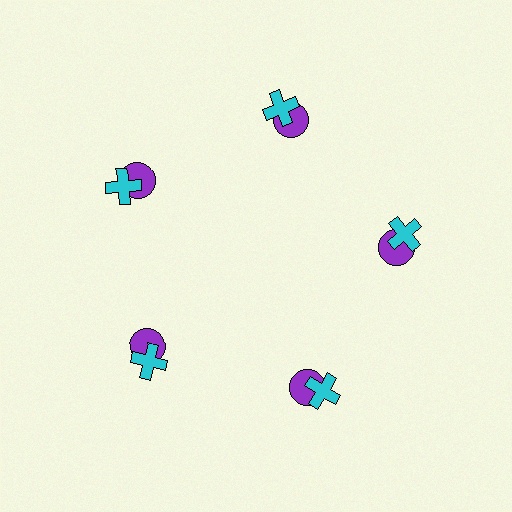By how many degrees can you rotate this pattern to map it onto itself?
The pattern maps onto itself every 72 degrees of rotation.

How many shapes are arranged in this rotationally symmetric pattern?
There are 10 shapes, arranged in 5 groups of 2.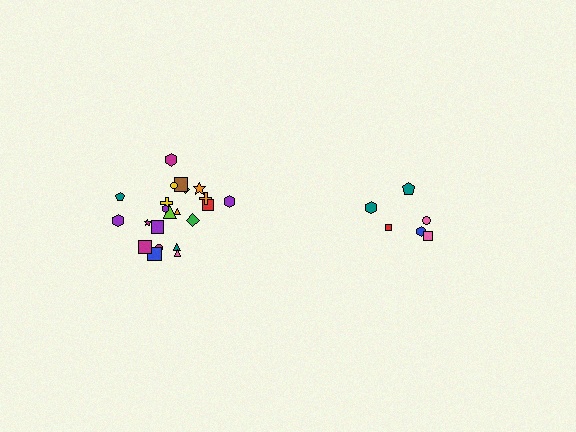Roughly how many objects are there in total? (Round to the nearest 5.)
Roughly 30 objects in total.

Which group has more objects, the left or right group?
The left group.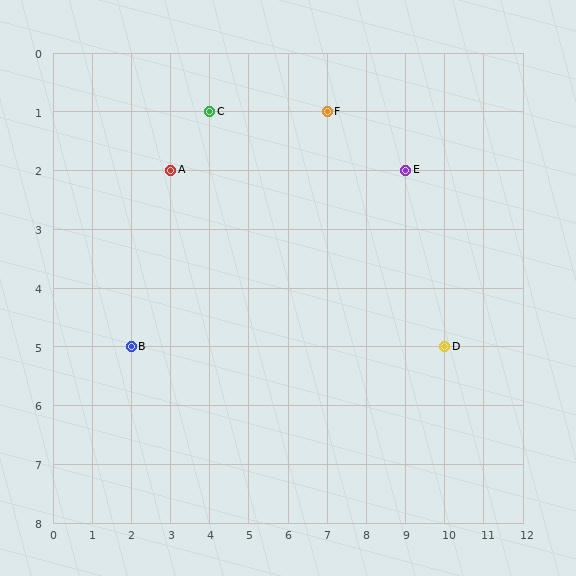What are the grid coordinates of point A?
Point A is at grid coordinates (3, 2).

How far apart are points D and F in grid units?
Points D and F are 3 columns and 4 rows apart (about 5.0 grid units diagonally).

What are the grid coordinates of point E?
Point E is at grid coordinates (9, 2).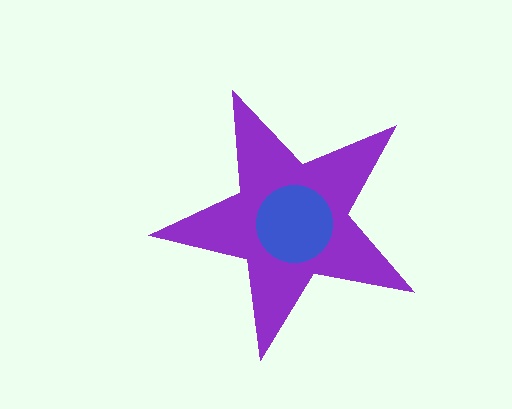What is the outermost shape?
The purple star.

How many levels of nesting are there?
2.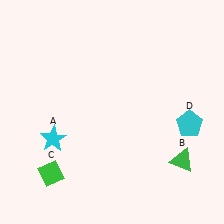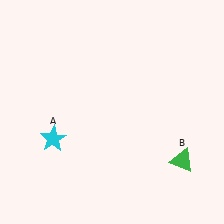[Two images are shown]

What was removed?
The cyan pentagon (D), the green diamond (C) were removed in Image 2.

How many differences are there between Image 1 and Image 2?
There are 2 differences between the two images.